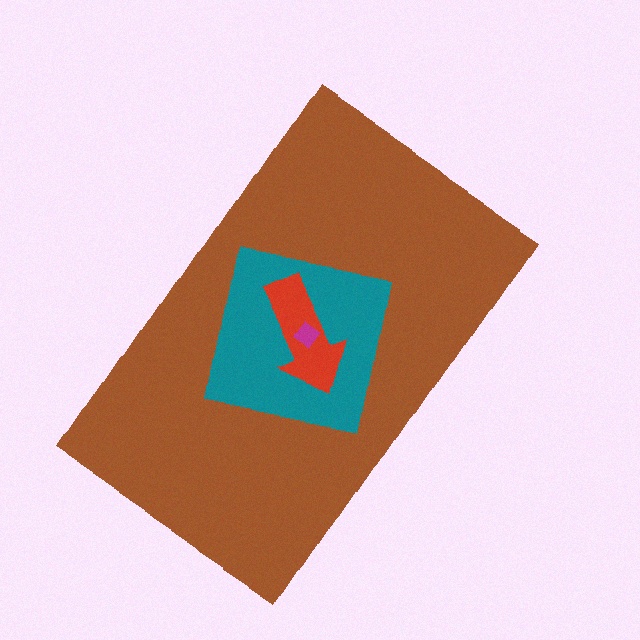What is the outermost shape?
The brown rectangle.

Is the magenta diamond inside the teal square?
Yes.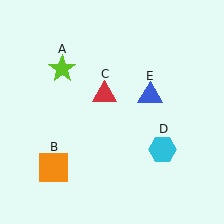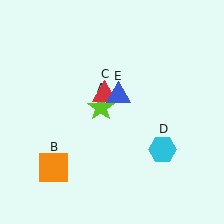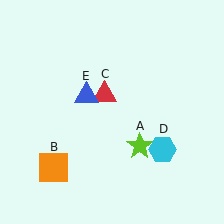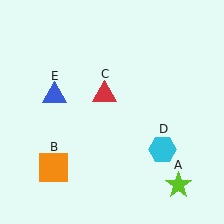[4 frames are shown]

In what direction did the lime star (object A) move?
The lime star (object A) moved down and to the right.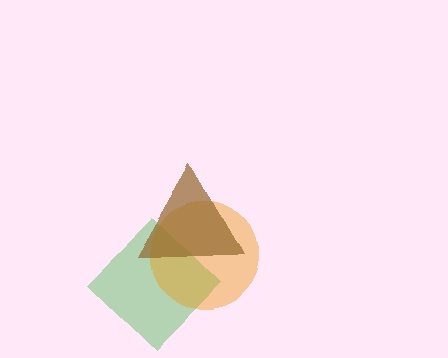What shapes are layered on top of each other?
The layered shapes are: a green diamond, an orange circle, a brown triangle.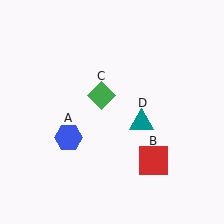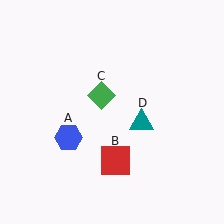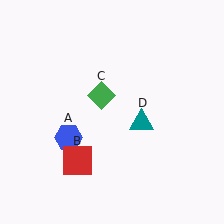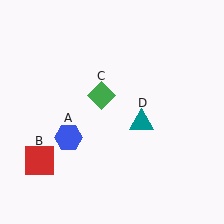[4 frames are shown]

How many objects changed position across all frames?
1 object changed position: red square (object B).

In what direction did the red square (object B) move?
The red square (object B) moved left.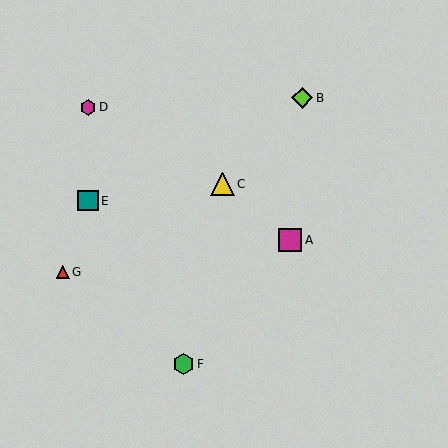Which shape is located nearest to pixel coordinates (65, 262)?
The red triangle (labeled G) at (63, 272) is nearest to that location.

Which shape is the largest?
The yellow triangle (labeled C) is the largest.